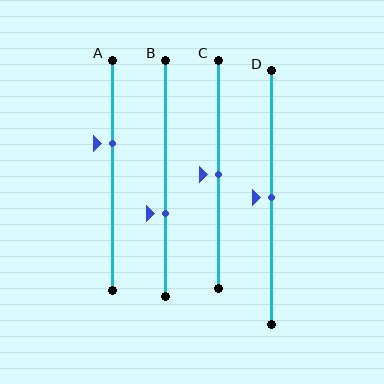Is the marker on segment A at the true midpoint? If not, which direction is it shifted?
No, the marker on segment A is shifted upward by about 14% of the segment length.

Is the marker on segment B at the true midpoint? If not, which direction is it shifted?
No, the marker on segment B is shifted downward by about 15% of the segment length.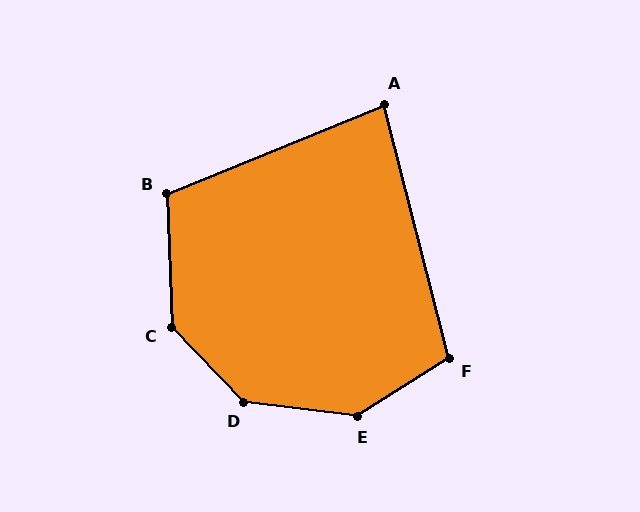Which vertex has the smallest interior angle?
A, at approximately 82 degrees.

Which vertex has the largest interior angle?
D, at approximately 141 degrees.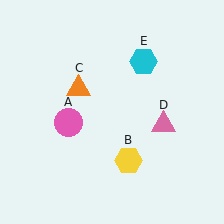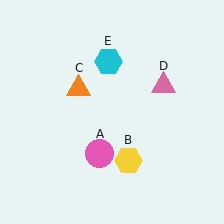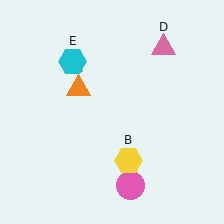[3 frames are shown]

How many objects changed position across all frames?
3 objects changed position: pink circle (object A), pink triangle (object D), cyan hexagon (object E).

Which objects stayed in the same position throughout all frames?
Yellow hexagon (object B) and orange triangle (object C) remained stationary.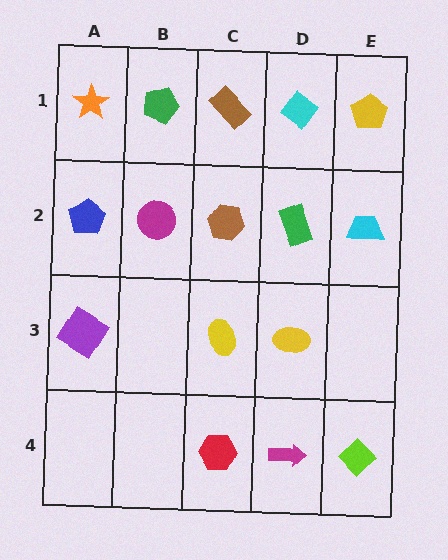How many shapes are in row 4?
3 shapes.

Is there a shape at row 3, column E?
No, that cell is empty.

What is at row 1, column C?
A brown rectangle.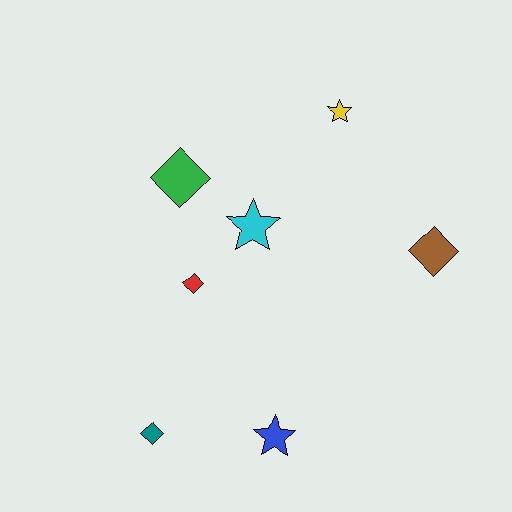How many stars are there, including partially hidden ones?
There are 3 stars.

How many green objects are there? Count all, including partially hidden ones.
There is 1 green object.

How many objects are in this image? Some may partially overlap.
There are 7 objects.